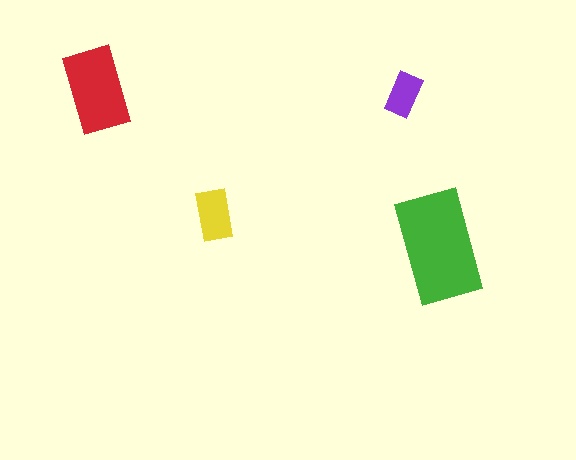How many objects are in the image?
There are 4 objects in the image.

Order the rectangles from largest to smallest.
the green one, the red one, the yellow one, the purple one.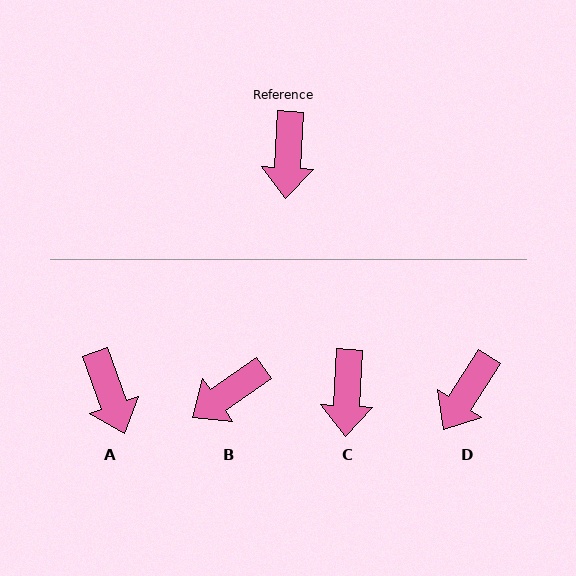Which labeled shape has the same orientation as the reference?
C.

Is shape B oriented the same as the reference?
No, it is off by about 52 degrees.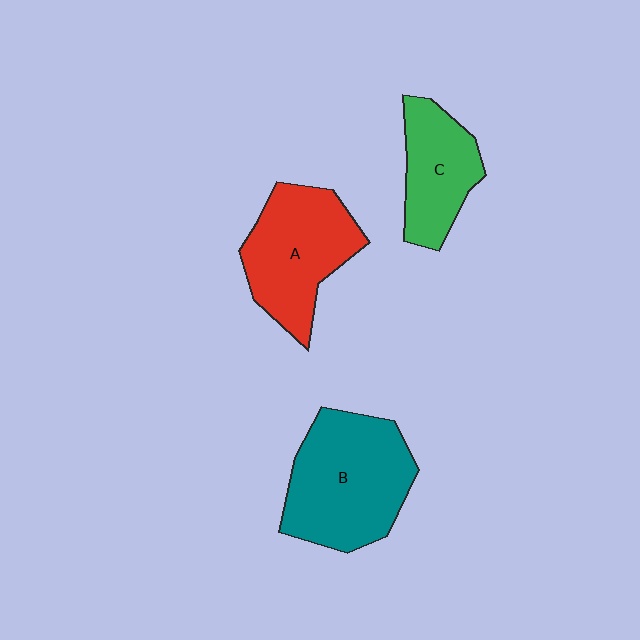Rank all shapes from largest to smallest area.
From largest to smallest: B (teal), A (red), C (green).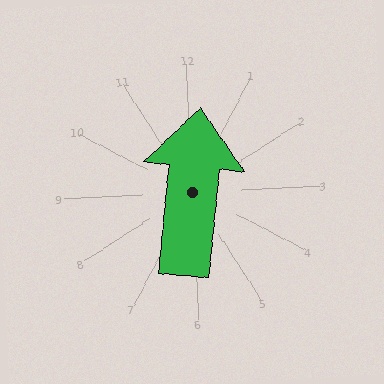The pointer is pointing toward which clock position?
Roughly 12 o'clock.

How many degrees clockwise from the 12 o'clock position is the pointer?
Approximately 9 degrees.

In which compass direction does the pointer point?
North.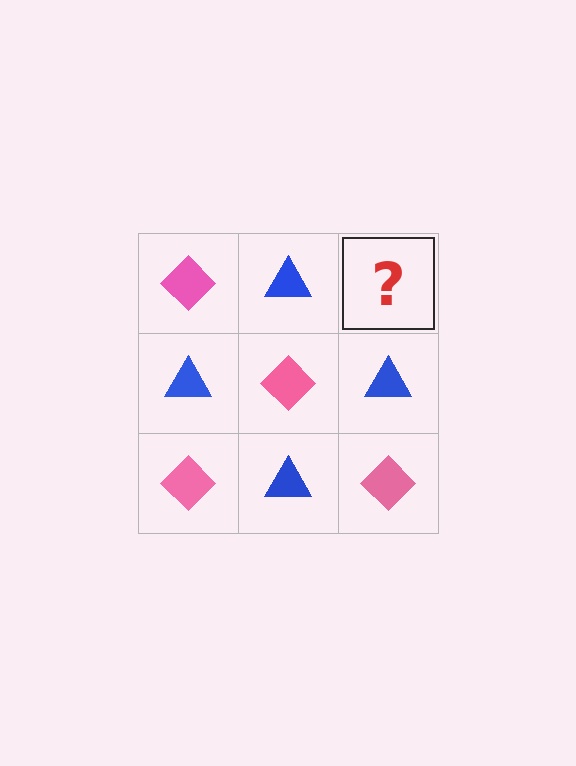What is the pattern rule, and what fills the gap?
The rule is that it alternates pink diamond and blue triangle in a checkerboard pattern. The gap should be filled with a pink diamond.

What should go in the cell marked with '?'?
The missing cell should contain a pink diamond.